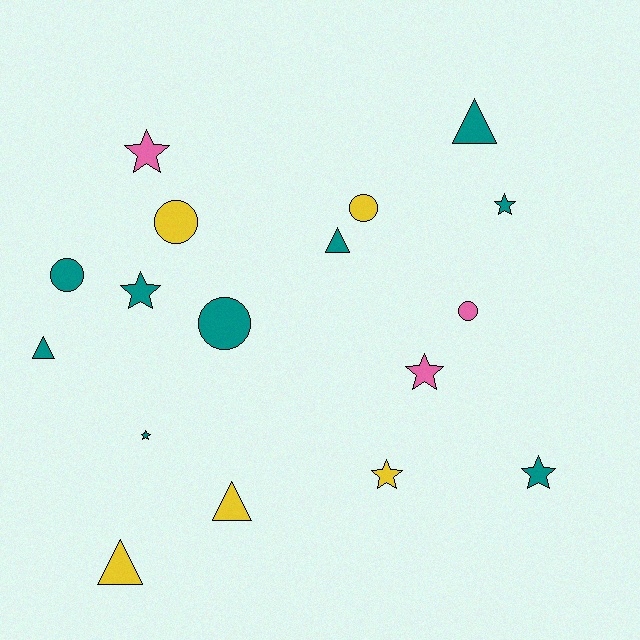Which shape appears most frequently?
Star, with 7 objects.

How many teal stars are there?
There are 4 teal stars.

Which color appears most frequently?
Teal, with 9 objects.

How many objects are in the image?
There are 17 objects.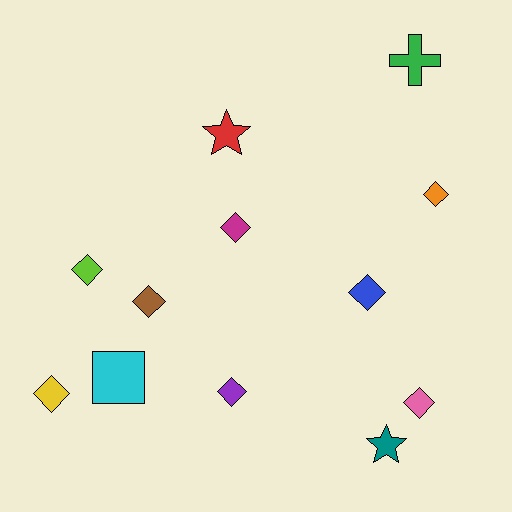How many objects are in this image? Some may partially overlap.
There are 12 objects.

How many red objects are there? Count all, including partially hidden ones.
There is 1 red object.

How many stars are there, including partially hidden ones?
There are 2 stars.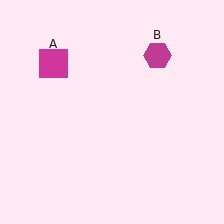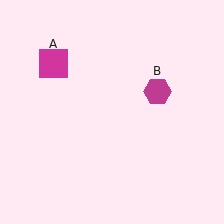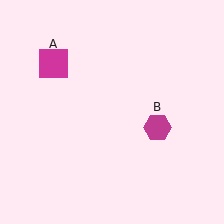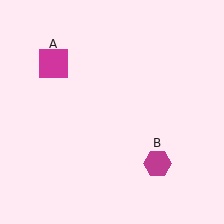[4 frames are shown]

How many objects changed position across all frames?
1 object changed position: magenta hexagon (object B).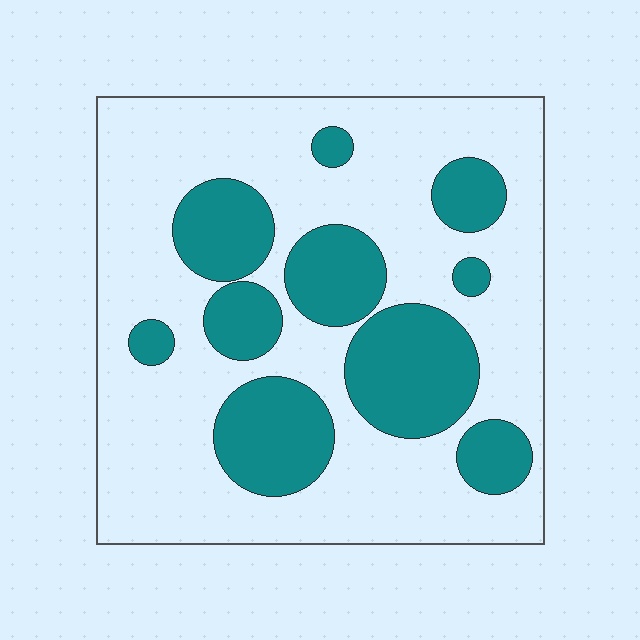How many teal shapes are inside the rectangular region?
10.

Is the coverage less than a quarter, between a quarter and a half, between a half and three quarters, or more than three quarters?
Between a quarter and a half.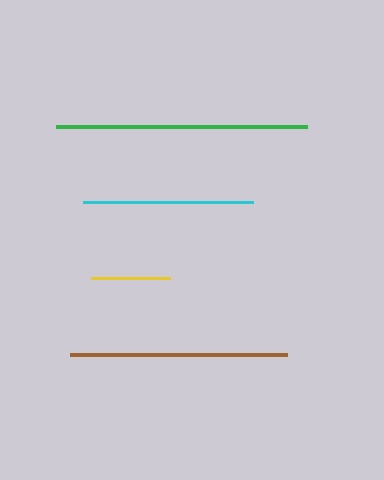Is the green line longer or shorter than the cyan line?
The green line is longer than the cyan line.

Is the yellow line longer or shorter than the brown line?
The brown line is longer than the yellow line.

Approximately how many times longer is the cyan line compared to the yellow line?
The cyan line is approximately 2.1 times the length of the yellow line.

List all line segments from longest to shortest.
From longest to shortest: green, brown, cyan, yellow.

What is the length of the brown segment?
The brown segment is approximately 216 pixels long.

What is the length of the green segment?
The green segment is approximately 251 pixels long.